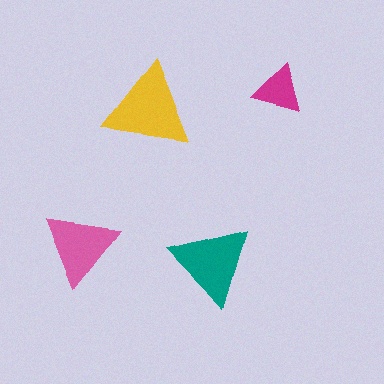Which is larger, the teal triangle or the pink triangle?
The teal one.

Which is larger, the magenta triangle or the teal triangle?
The teal one.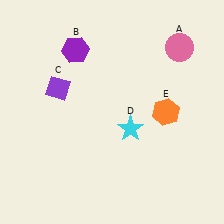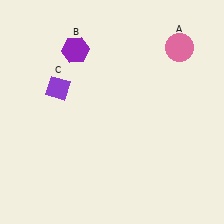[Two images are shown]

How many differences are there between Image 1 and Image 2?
There are 2 differences between the two images.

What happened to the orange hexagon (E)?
The orange hexagon (E) was removed in Image 2. It was in the bottom-right area of Image 1.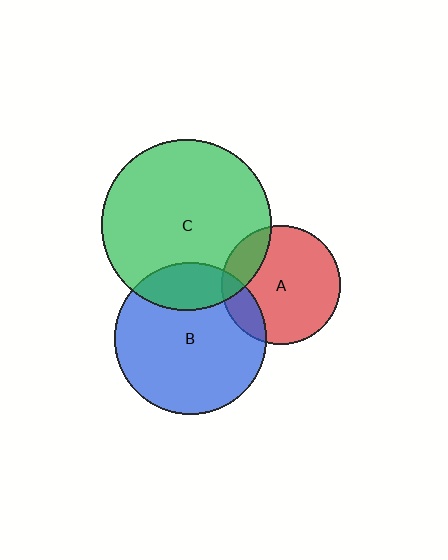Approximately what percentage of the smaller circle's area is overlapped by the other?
Approximately 15%.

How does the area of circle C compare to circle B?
Approximately 1.3 times.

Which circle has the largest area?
Circle C (green).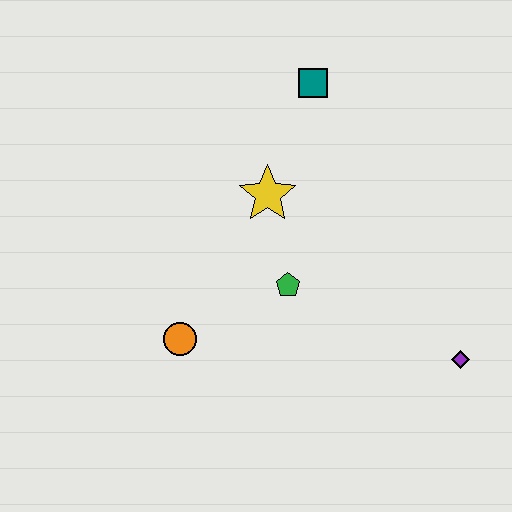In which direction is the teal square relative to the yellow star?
The teal square is above the yellow star.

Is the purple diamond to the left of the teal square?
No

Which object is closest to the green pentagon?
The yellow star is closest to the green pentagon.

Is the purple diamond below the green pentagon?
Yes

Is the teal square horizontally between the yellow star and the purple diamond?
Yes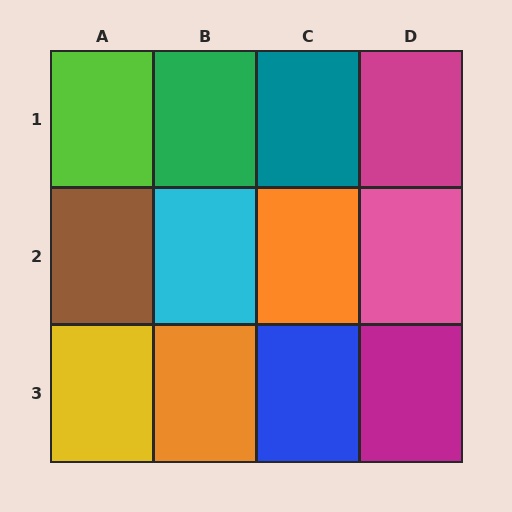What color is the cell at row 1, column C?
Teal.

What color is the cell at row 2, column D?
Pink.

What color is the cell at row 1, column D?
Magenta.